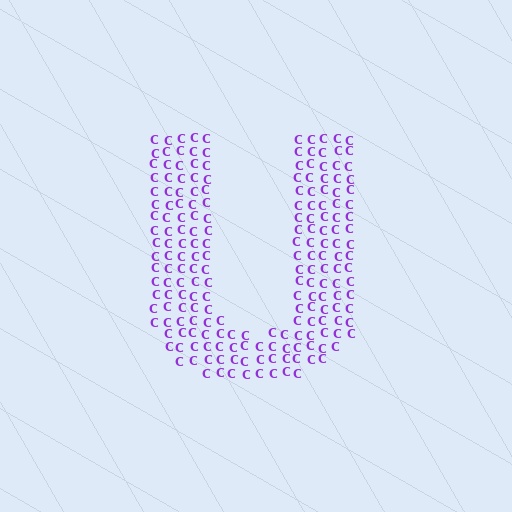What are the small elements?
The small elements are letter C's.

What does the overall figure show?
The overall figure shows the letter U.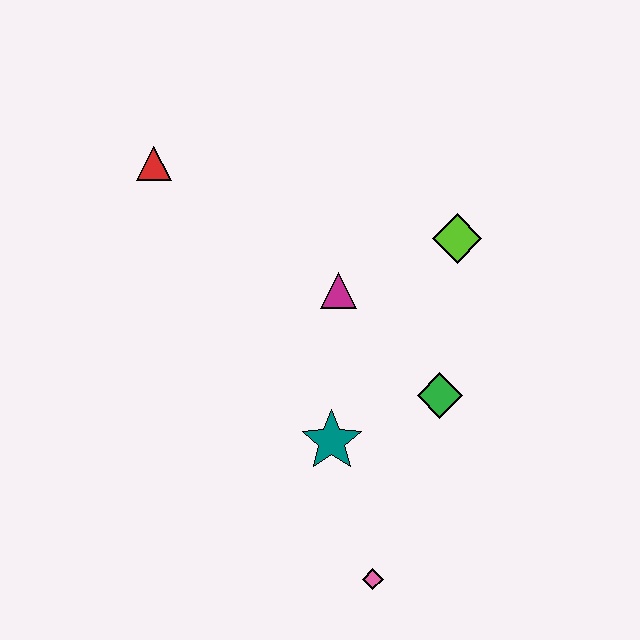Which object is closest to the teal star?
The green diamond is closest to the teal star.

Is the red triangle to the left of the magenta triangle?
Yes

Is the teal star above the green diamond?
No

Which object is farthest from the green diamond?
The red triangle is farthest from the green diamond.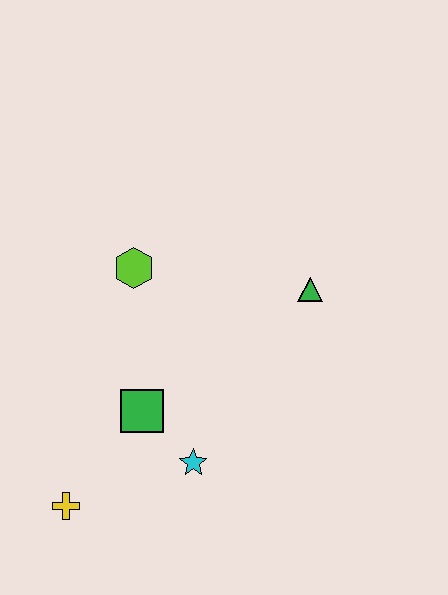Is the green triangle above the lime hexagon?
No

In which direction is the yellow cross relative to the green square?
The yellow cross is below the green square.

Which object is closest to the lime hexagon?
The green square is closest to the lime hexagon.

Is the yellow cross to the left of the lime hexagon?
Yes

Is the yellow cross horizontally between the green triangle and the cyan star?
No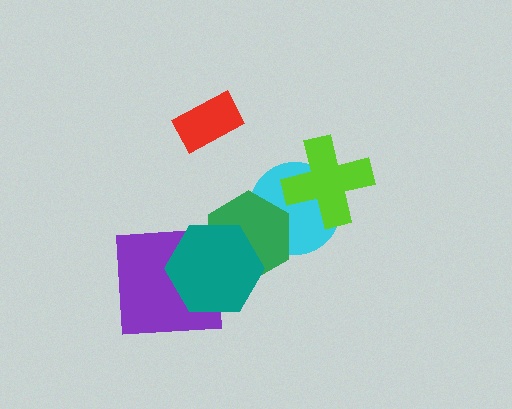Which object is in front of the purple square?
The teal hexagon is in front of the purple square.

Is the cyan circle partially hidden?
Yes, it is partially covered by another shape.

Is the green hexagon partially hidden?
Yes, it is partially covered by another shape.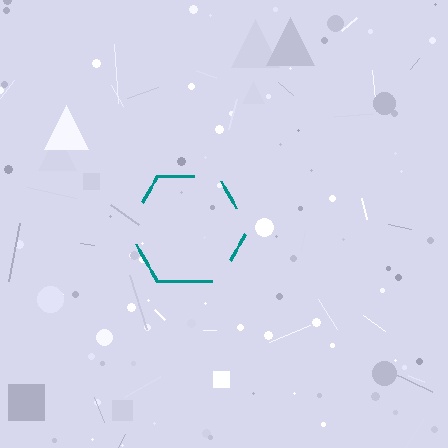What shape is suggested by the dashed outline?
The dashed outline suggests a hexagon.